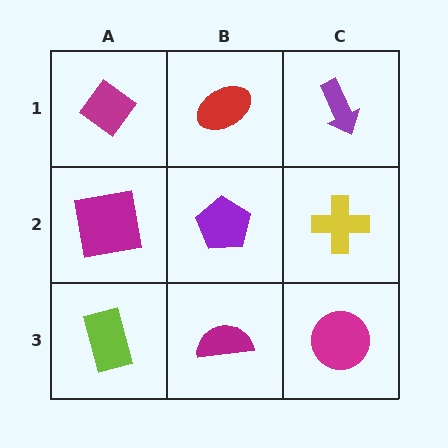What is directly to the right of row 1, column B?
A purple arrow.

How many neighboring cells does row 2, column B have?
4.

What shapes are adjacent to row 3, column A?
A magenta square (row 2, column A), a magenta semicircle (row 3, column B).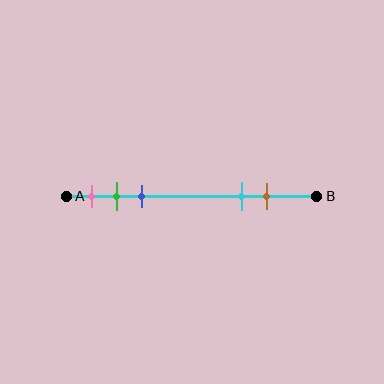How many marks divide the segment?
There are 5 marks dividing the segment.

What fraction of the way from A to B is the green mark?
The green mark is approximately 20% (0.2) of the way from A to B.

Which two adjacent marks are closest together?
The green and blue marks are the closest adjacent pair.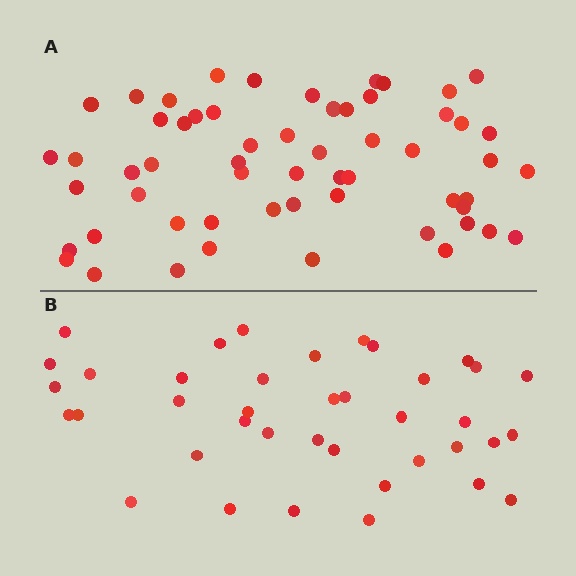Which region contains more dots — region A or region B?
Region A (the top region) has more dots.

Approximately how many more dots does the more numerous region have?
Region A has approximately 20 more dots than region B.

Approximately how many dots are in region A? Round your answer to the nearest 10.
About 60 dots. (The exact count is 58, which rounds to 60.)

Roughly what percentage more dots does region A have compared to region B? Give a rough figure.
About 50% more.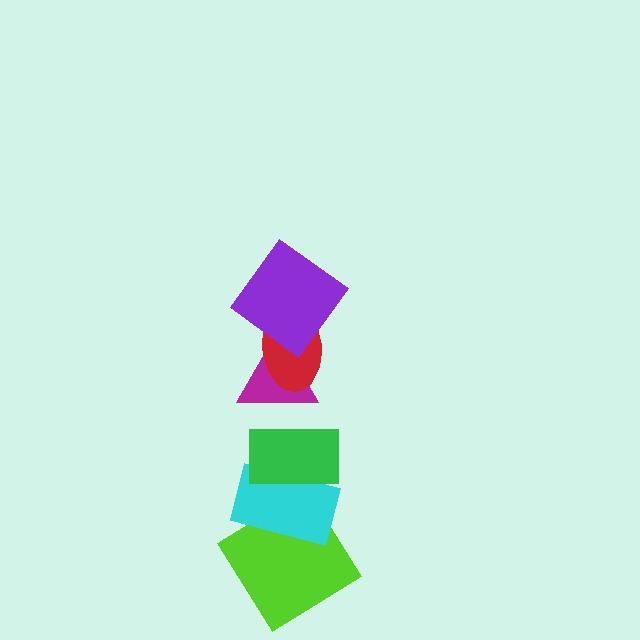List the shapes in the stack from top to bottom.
From top to bottom: the purple diamond, the red ellipse, the magenta triangle, the green rectangle, the cyan rectangle, the lime diamond.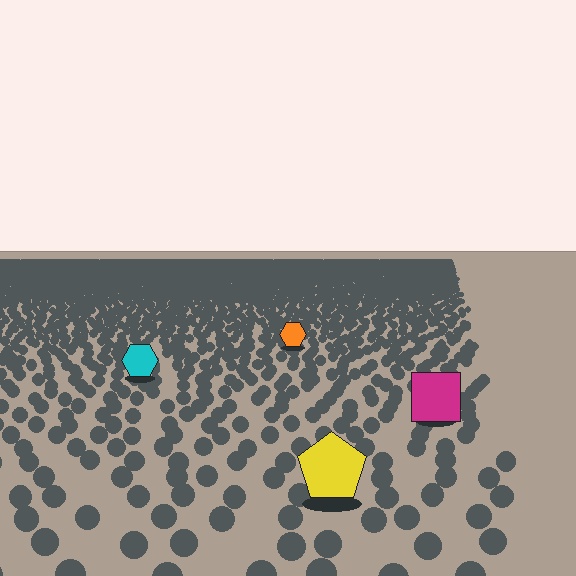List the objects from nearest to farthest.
From nearest to farthest: the yellow pentagon, the magenta square, the cyan hexagon, the orange hexagon.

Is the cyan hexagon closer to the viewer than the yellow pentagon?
No. The yellow pentagon is closer — you can tell from the texture gradient: the ground texture is coarser near it.